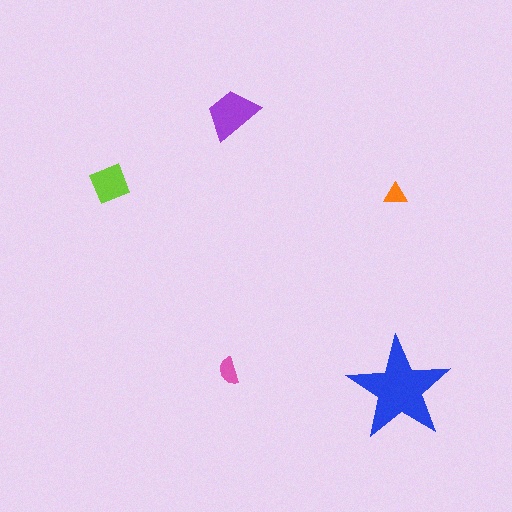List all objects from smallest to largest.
The orange triangle, the pink semicircle, the lime diamond, the purple trapezoid, the blue star.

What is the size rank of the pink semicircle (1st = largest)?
4th.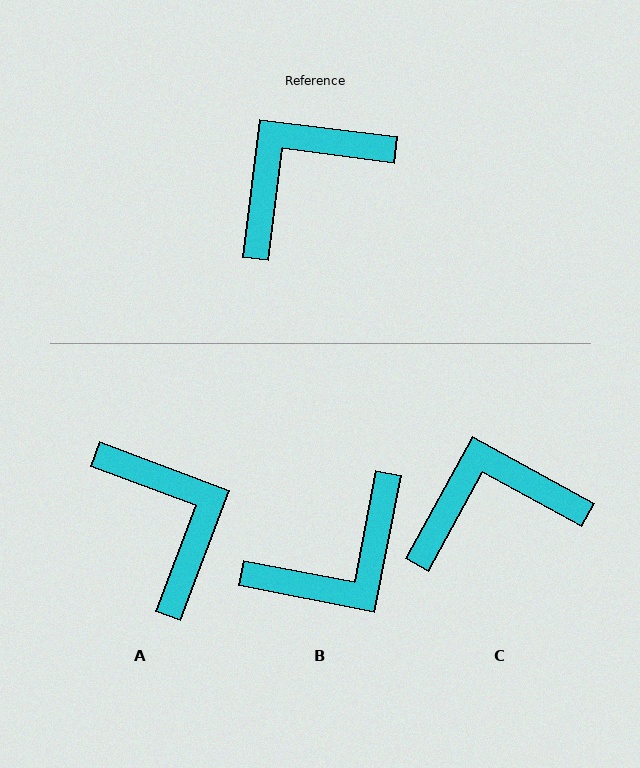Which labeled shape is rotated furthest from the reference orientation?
B, about 176 degrees away.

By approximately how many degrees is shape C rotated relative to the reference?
Approximately 21 degrees clockwise.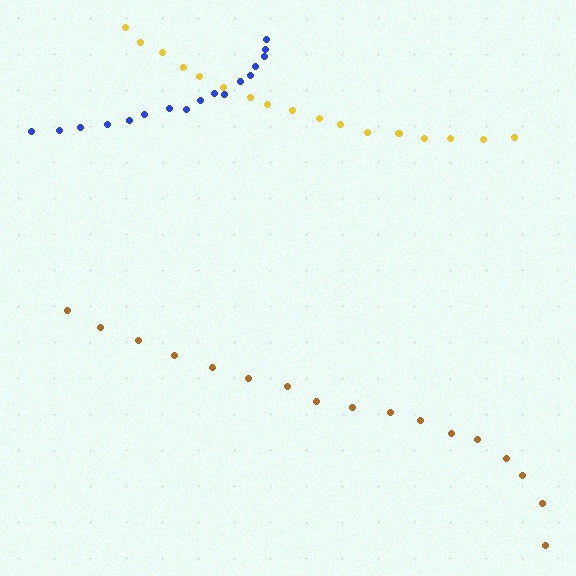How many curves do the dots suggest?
There are 3 distinct paths.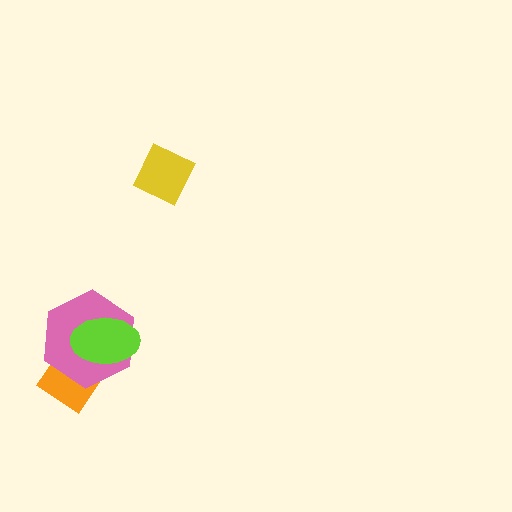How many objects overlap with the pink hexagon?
2 objects overlap with the pink hexagon.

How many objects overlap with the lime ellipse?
2 objects overlap with the lime ellipse.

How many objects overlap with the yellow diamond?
0 objects overlap with the yellow diamond.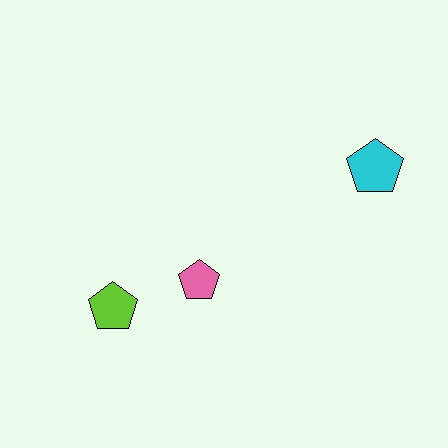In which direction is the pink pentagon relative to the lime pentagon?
The pink pentagon is to the right of the lime pentagon.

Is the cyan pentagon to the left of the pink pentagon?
No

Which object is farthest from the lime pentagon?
The cyan pentagon is farthest from the lime pentagon.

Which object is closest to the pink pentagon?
The lime pentagon is closest to the pink pentagon.